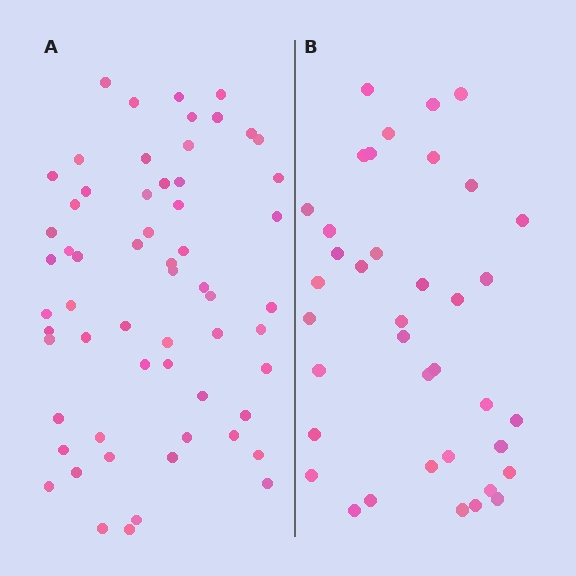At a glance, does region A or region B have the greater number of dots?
Region A (the left region) has more dots.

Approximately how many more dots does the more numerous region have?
Region A has approximately 20 more dots than region B.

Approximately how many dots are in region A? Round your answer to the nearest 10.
About 60 dots.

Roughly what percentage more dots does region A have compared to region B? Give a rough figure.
About 60% more.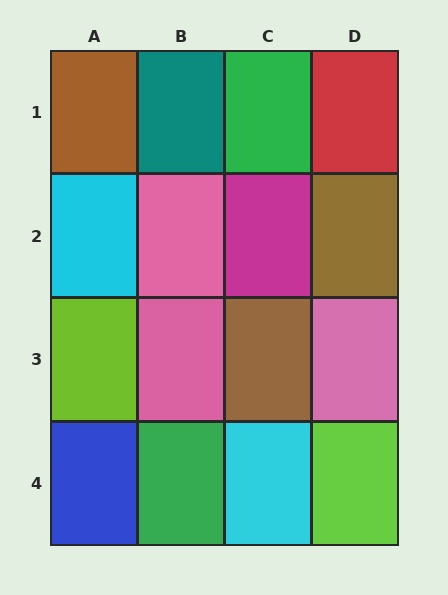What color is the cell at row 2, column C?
Magenta.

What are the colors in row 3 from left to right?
Lime, pink, brown, pink.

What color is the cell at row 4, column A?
Blue.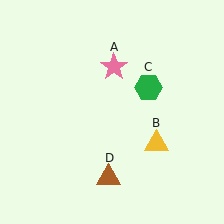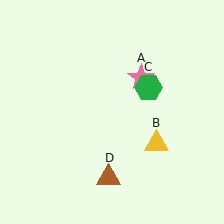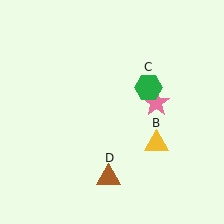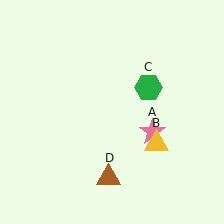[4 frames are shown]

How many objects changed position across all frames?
1 object changed position: pink star (object A).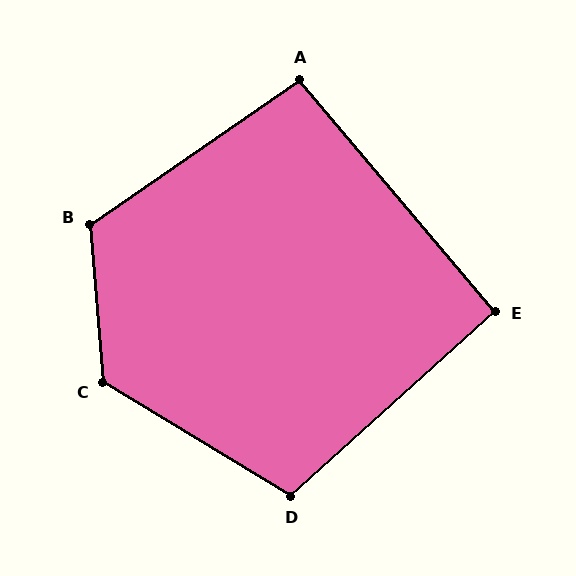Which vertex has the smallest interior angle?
E, at approximately 92 degrees.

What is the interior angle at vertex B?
Approximately 120 degrees (obtuse).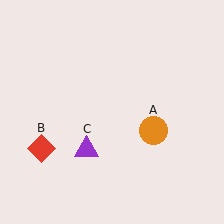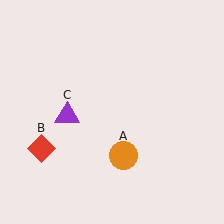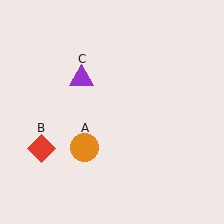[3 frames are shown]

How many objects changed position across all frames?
2 objects changed position: orange circle (object A), purple triangle (object C).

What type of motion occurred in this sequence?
The orange circle (object A), purple triangle (object C) rotated clockwise around the center of the scene.